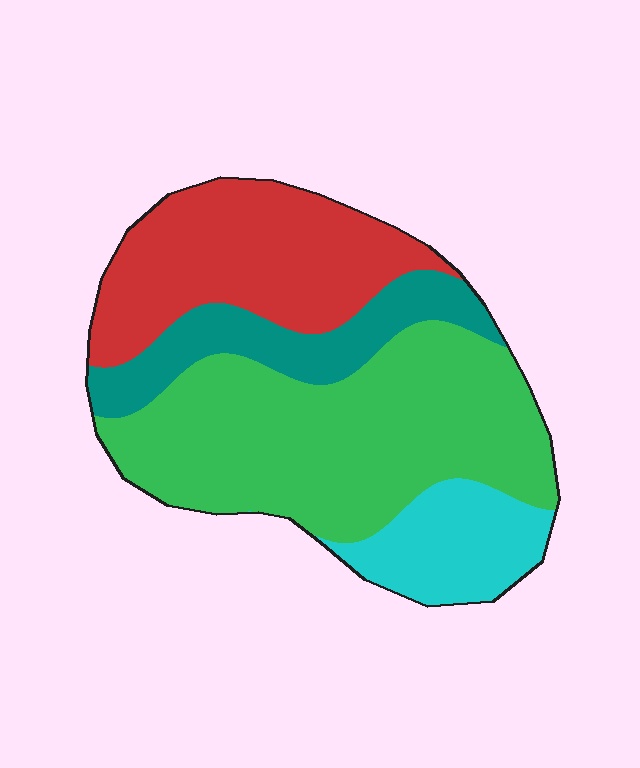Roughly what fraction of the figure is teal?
Teal takes up less than a sixth of the figure.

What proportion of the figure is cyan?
Cyan covers 13% of the figure.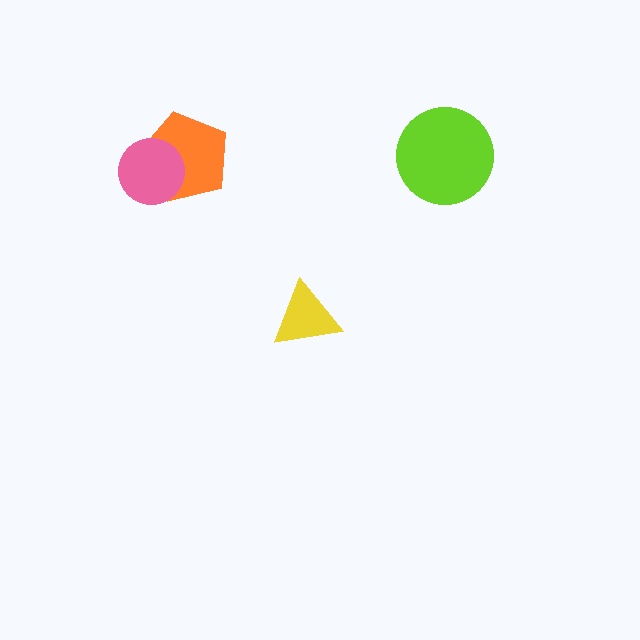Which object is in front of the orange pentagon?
The pink circle is in front of the orange pentagon.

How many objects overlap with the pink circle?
1 object overlaps with the pink circle.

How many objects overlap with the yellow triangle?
0 objects overlap with the yellow triangle.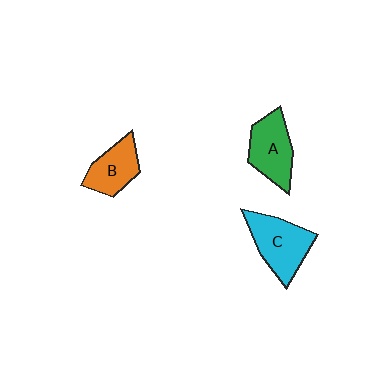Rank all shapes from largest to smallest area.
From largest to smallest: C (cyan), A (green), B (orange).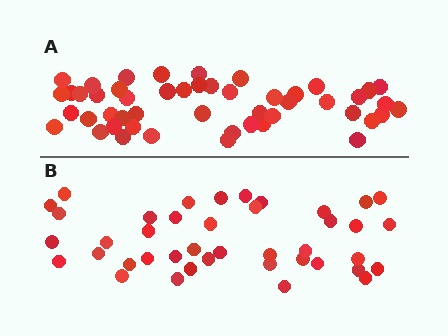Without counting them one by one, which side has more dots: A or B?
Region A (the top region) has more dots.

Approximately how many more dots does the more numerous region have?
Region A has roughly 8 or so more dots than region B.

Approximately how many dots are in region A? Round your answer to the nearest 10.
About 50 dots. (The exact count is 49, which rounds to 50.)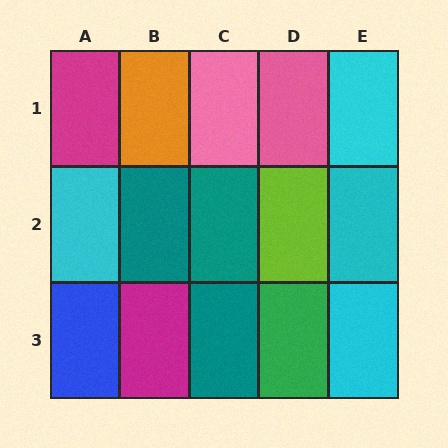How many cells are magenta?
2 cells are magenta.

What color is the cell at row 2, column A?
Cyan.